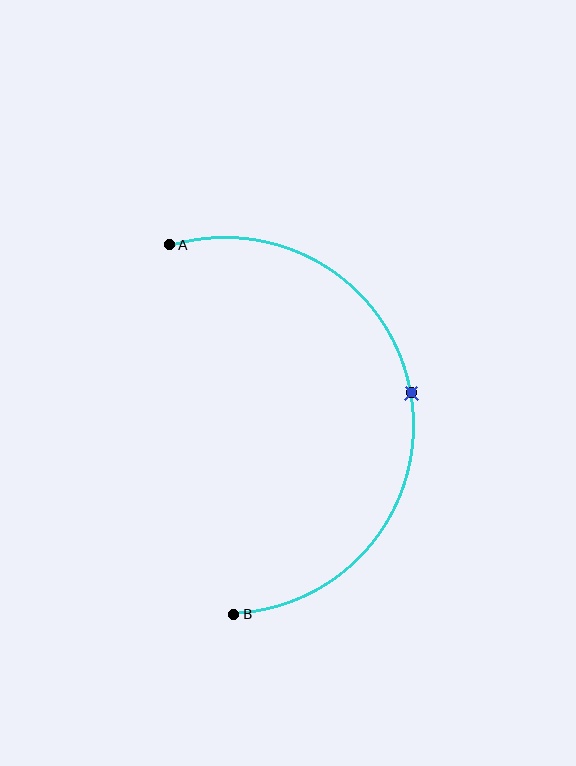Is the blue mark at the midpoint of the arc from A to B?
Yes. The blue mark lies on the arc at equal arc-length from both A and B — it is the arc midpoint.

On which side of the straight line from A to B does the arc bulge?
The arc bulges to the right of the straight line connecting A and B.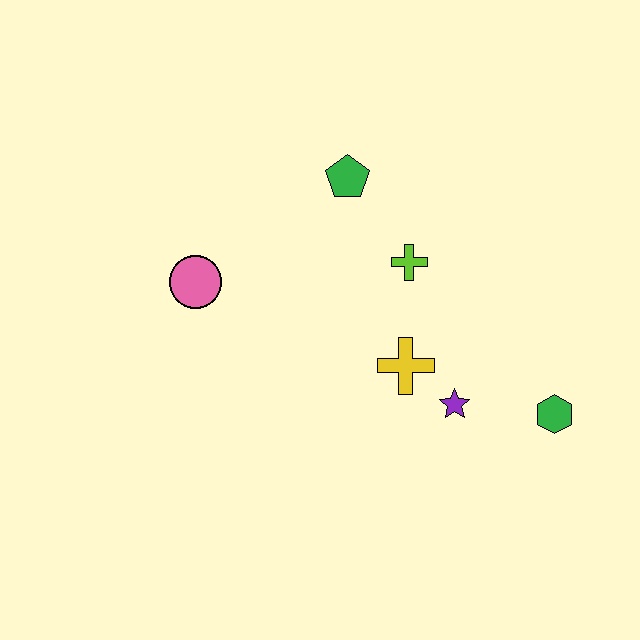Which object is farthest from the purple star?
The pink circle is farthest from the purple star.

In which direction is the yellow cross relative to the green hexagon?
The yellow cross is to the left of the green hexagon.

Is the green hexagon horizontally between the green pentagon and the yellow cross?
No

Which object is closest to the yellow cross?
The purple star is closest to the yellow cross.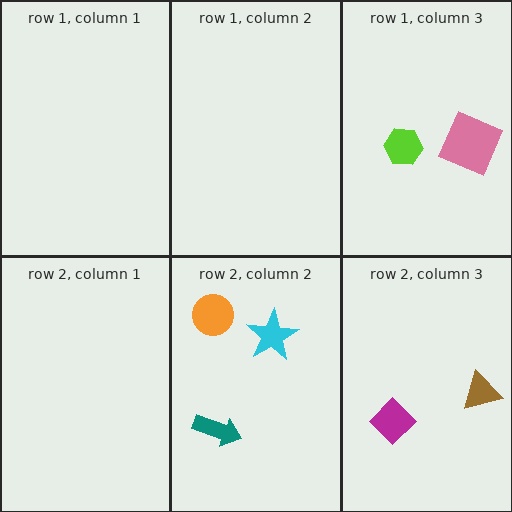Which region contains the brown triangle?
The row 2, column 3 region.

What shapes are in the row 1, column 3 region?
The lime hexagon, the pink square.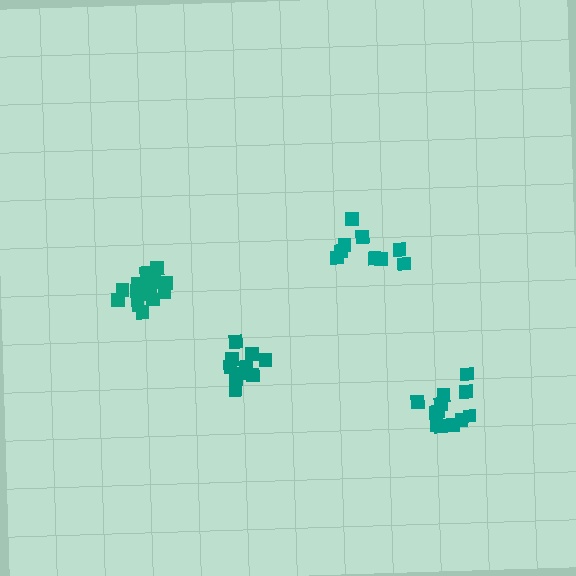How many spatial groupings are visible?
There are 4 spatial groupings.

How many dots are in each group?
Group 1: 16 dots, Group 2: 10 dots, Group 3: 10 dots, Group 4: 12 dots (48 total).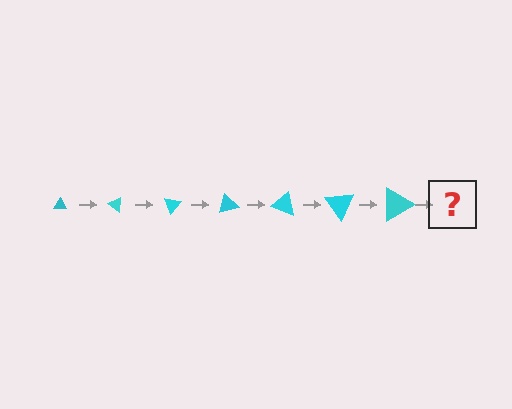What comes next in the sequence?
The next element should be a triangle, larger than the previous one and rotated 245 degrees from the start.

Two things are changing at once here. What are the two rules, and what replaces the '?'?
The two rules are that the triangle grows larger each step and it rotates 35 degrees each step. The '?' should be a triangle, larger than the previous one and rotated 245 degrees from the start.